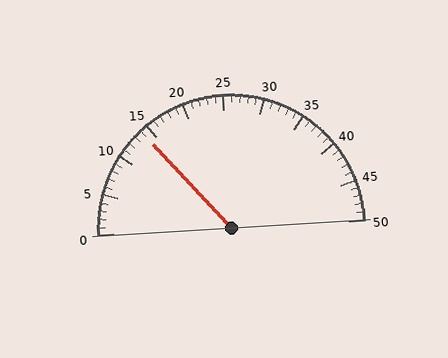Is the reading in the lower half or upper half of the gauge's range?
The reading is in the lower half of the range (0 to 50).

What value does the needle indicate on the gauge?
The needle indicates approximately 14.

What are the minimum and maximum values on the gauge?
The gauge ranges from 0 to 50.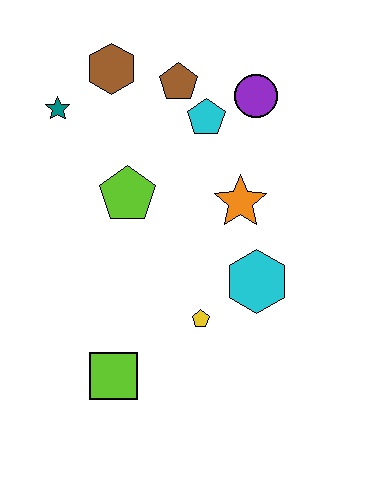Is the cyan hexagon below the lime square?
No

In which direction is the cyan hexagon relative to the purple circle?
The cyan hexagon is below the purple circle.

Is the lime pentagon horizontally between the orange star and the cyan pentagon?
No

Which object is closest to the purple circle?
The cyan pentagon is closest to the purple circle.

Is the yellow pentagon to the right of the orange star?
No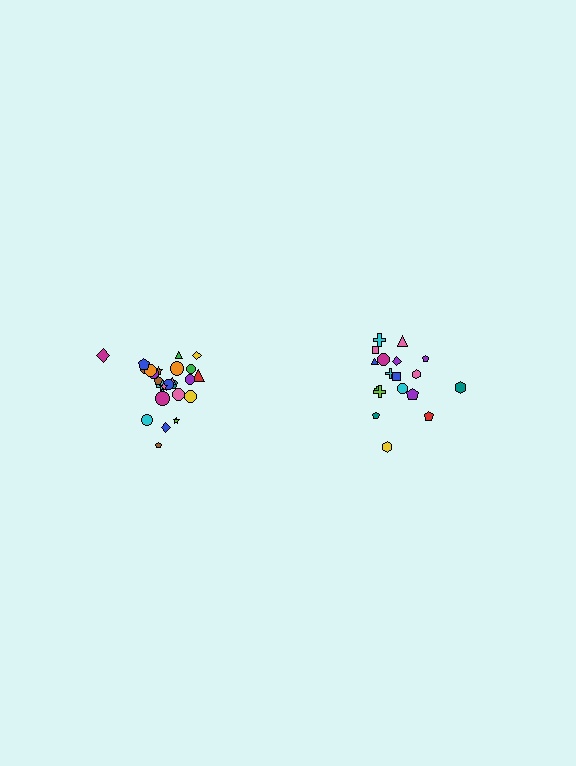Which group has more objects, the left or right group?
The left group.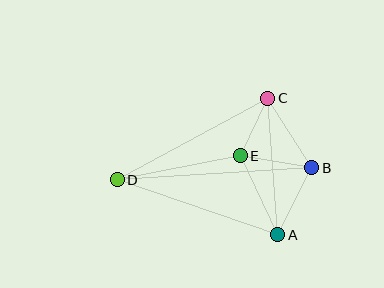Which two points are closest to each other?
Points C and E are closest to each other.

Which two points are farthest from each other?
Points B and D are farthest from each other.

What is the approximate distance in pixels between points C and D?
The distance between C and D is approximately 171 pixels.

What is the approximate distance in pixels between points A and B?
The distance between A and B is approximately 75 pixels.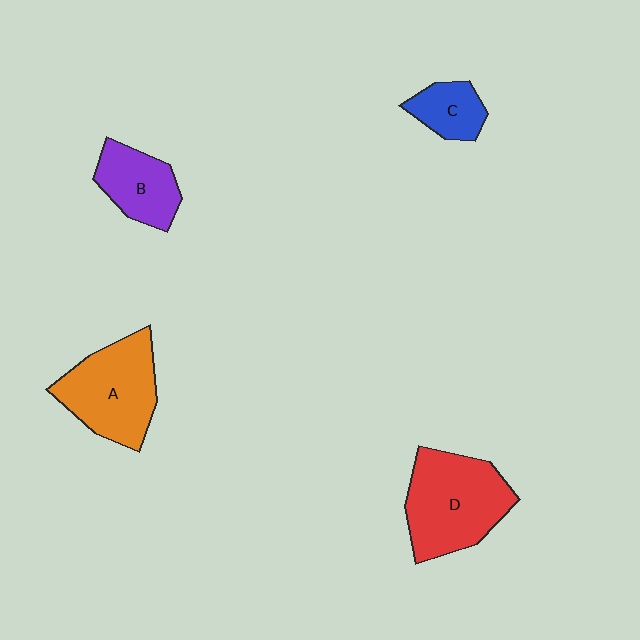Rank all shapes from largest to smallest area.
From largest to smallest: D (red), A (orange), B (purple), C (blue).